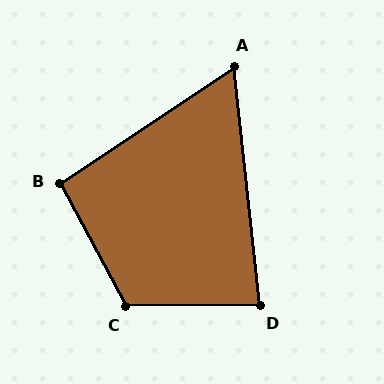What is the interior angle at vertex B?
Approximately 96 degrees (obtuse).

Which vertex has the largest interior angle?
C, at approximately 117 degrees.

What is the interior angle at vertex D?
Approximately 84 degrees (acute).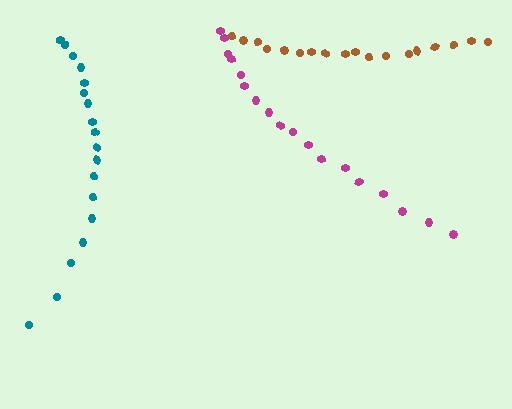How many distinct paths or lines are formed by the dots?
There are 3 distinct paths.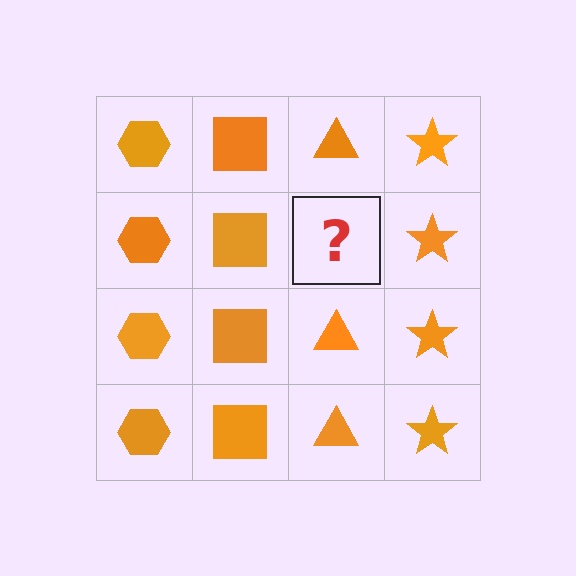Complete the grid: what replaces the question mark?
The question mark should be replaced with an orange triangle.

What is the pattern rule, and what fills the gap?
The rule is that each column has a consistent shape. The gap should be filled with an orange triangle.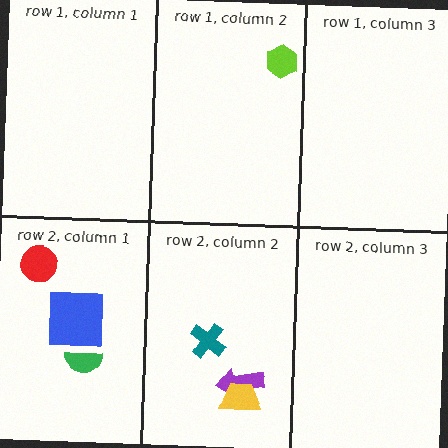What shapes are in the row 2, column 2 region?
The teal cross, the purple arrow, the yellow trapezoid.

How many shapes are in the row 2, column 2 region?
3.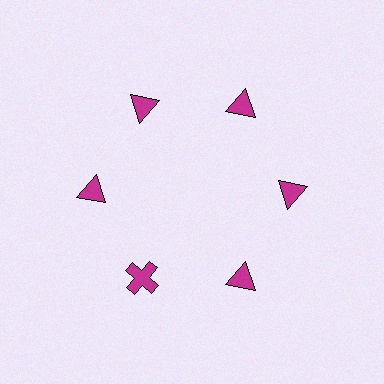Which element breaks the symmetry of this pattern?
The magenta cross at roughly the 7 o'clock position breaks the symmetry. All other shapes are magenta triangles.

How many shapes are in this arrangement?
There are 6 shapes arranged in a ring pattern.